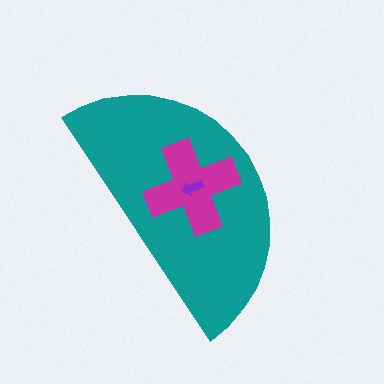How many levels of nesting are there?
3.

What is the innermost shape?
The purple arrow.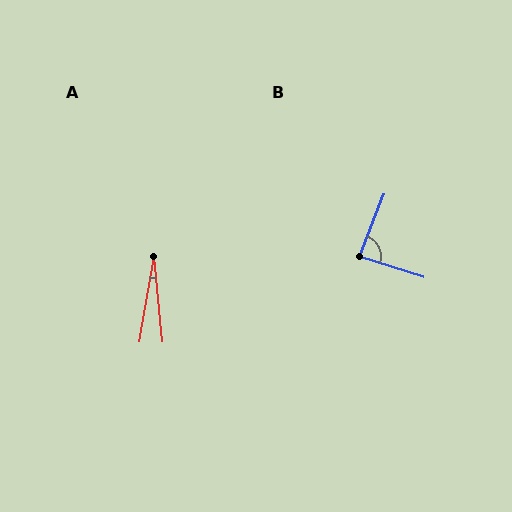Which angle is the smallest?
A, at approximately 15 degrees.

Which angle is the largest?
B, at approximately 86 degrees.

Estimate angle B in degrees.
Approximately 86 degrees.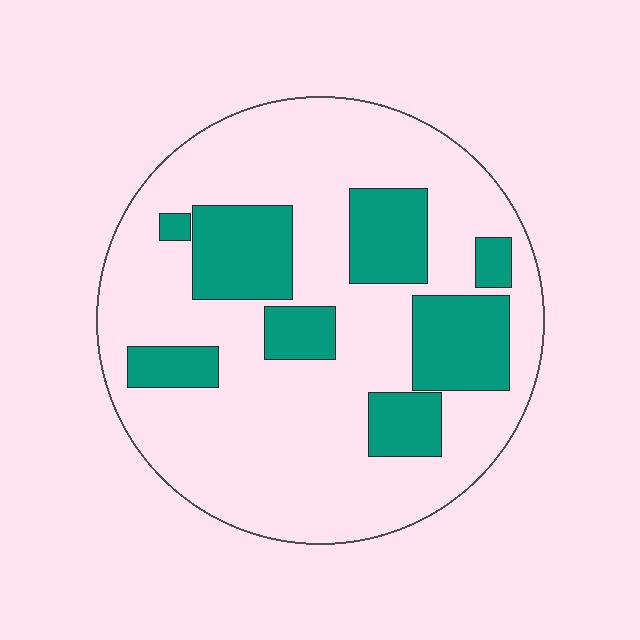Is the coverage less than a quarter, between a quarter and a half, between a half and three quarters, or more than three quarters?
Between a quarter and a half.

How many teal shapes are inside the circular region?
8.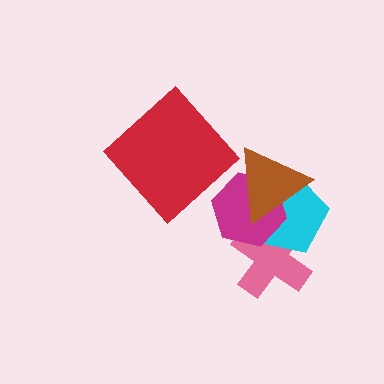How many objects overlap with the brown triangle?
3 objects overlap with the brown triangle.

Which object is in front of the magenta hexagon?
The brown triangle is in front of the magenta hexagon.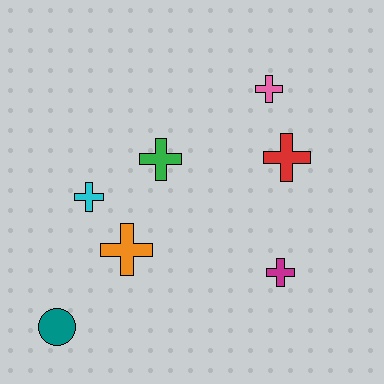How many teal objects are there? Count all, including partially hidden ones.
There is 1 teal object.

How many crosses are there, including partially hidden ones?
There are 6 crosses.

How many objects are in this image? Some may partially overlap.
There are 7 objects.